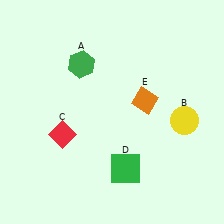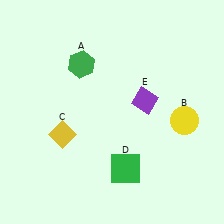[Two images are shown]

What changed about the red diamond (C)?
In Image 1, C is red. In Image 2, it changed to yellow.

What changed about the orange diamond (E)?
In Image 1, E is orange. In Image 2, it changed to purple.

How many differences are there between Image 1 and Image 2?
There are 2 differences between the two images.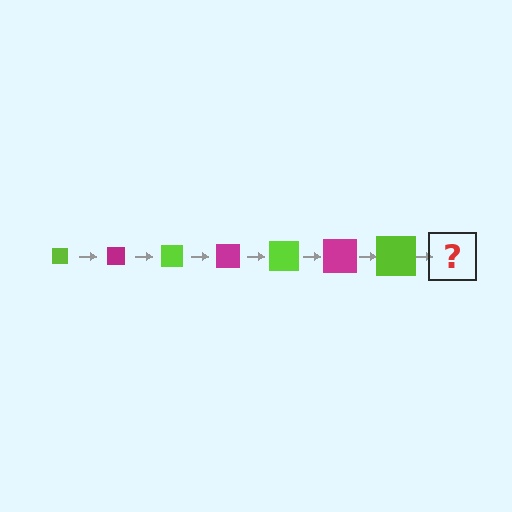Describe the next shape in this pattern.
It should be a magenta square, larger than the previous one.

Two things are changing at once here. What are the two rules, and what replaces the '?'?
The two rules are that the square grows larger each step and the color cycles through lime and magenta. The '?' should be a magenta square, larger than the previous one.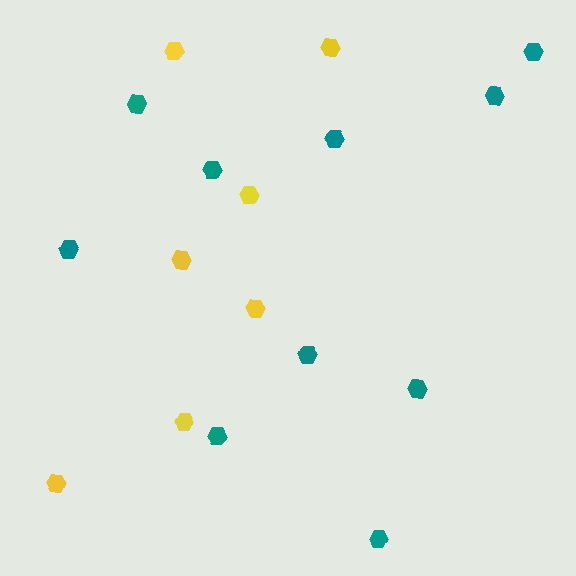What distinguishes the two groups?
There are 2 groups: one group of yellow hexagons (7) and one group of teal hexagons (10).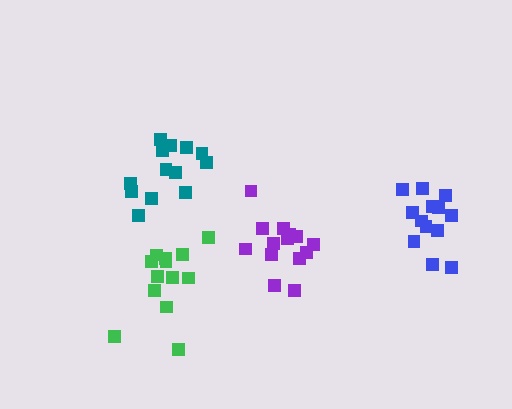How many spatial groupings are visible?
There are 4 spatial groupings.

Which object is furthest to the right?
The blue cluster is rightmost.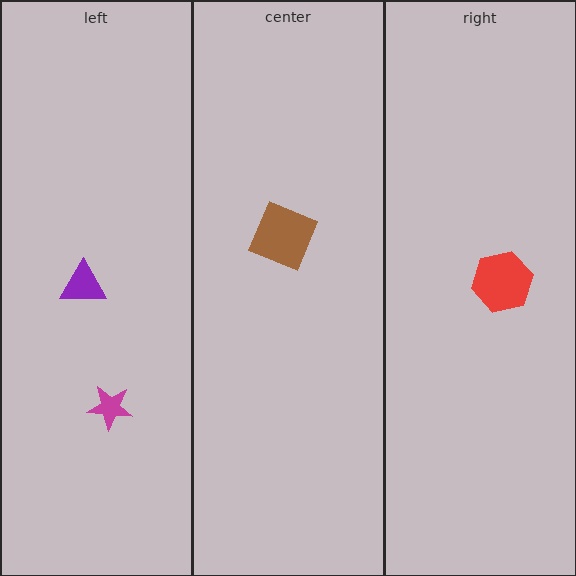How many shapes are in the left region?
2.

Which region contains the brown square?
The center region.